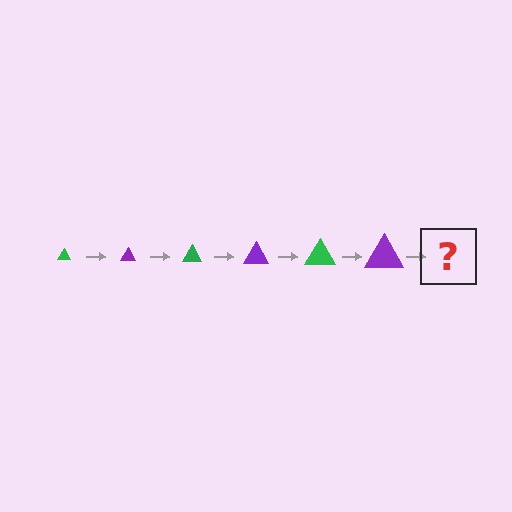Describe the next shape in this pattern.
It should be a green triangle, larger than the previous one.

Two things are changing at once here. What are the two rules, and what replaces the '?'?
The two rules are that the triangle grows larger each step and the color cycles through green and purple. The '?' should be a green triangle, larger than the previous one.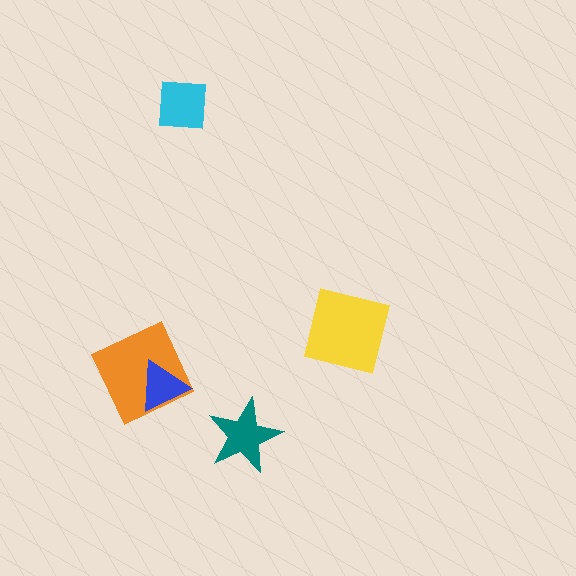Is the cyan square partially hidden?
No, no other shape covers it.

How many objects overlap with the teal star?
0 objects overlap with the teal star.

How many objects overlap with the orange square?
1 object overlaps with the orange square.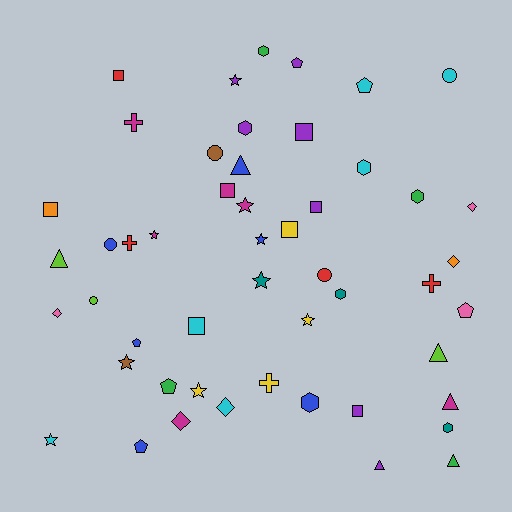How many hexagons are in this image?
There are 7 hexagons.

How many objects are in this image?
There are 50 objects.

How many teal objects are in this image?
There are 3 teal objects.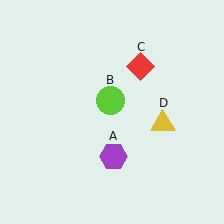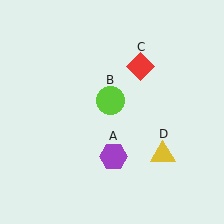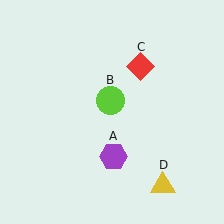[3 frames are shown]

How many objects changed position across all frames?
1 object changed position: yellow triangle (object D).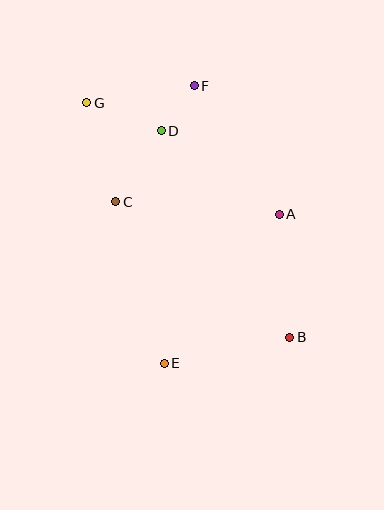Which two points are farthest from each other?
Points B and G are farthest from each other.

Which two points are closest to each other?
Points D and F are closest to each other.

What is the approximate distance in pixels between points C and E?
The distance between C and E is approximately 168 pixels.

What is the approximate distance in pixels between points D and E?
The distance between D and E is approximately 232 pixels.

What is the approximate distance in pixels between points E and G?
The distance between E and G is approximately 272 pixels.